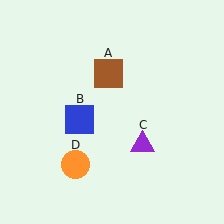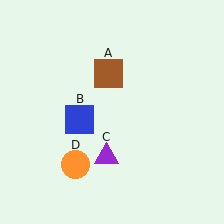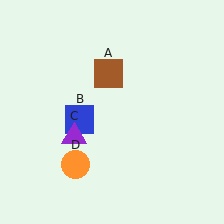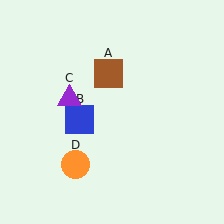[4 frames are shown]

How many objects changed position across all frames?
1 object changed position: purple triangle (object C).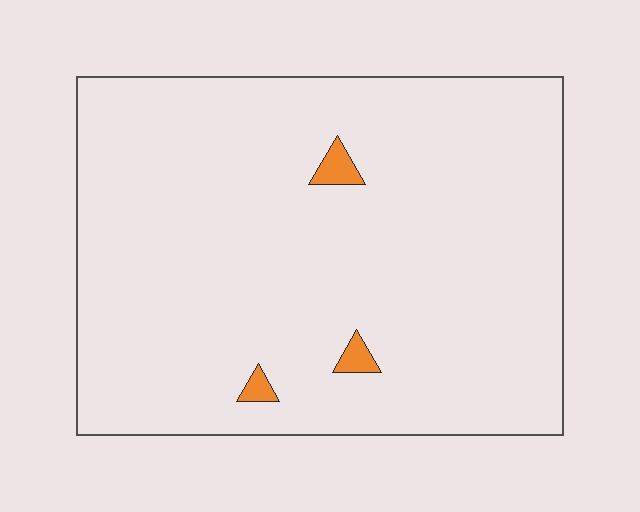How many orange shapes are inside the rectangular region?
3.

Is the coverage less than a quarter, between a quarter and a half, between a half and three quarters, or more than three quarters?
Less than a quarter.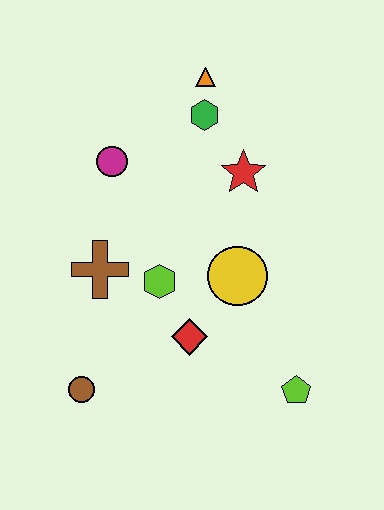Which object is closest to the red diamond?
The lime hexagon is closest to the red diamond.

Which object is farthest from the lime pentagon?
The orange triangle is farthest from the lime pentagon.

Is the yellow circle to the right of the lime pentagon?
No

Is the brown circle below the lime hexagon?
Yes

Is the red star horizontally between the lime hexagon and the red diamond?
No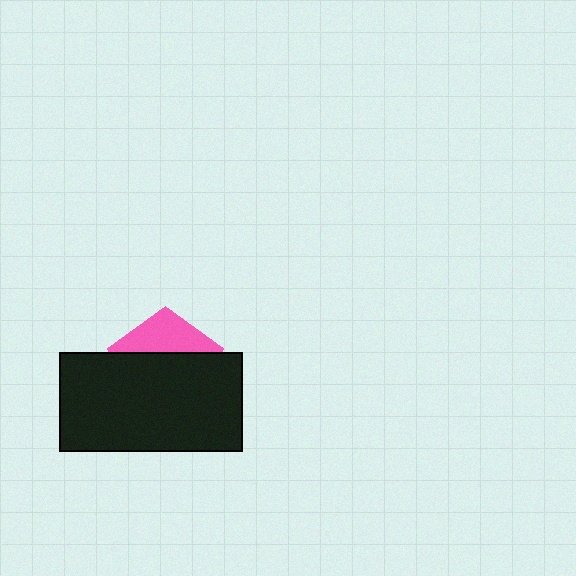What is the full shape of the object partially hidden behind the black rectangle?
The partially hidden object is a pink pentagon.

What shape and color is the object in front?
The object in front is a black rectangle.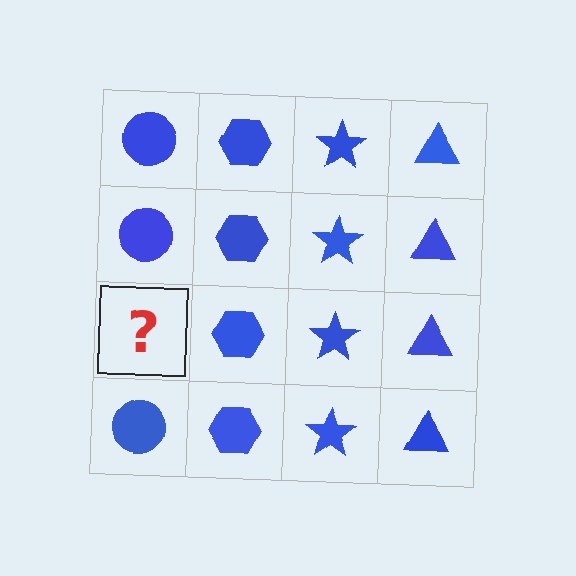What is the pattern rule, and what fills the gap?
The rule is that each column has a consistent shape. The gap should be filled with a blue circle.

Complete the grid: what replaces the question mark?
The question mark should be replaced with a blue circle.